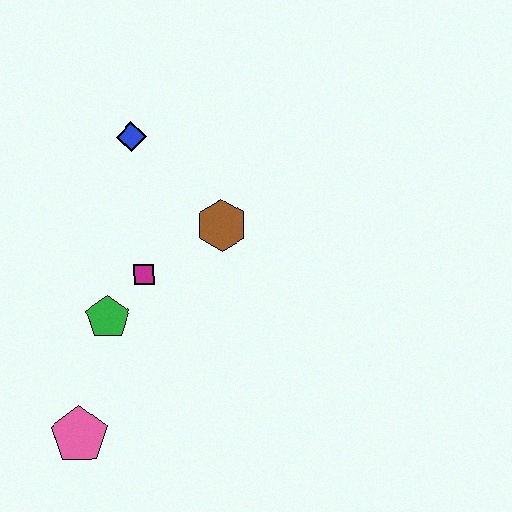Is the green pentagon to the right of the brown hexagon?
No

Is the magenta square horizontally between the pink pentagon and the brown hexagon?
Yes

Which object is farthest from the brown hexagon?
The pink pentagon is farthest from the brown hexagon.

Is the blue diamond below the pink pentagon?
No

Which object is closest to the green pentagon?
The magenta square is closest to the green pentagon.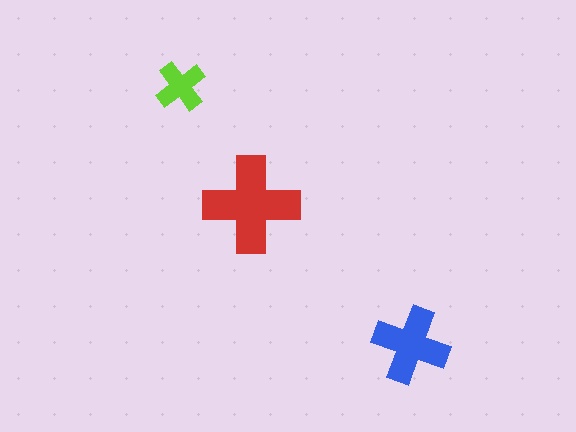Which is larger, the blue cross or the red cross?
The red one.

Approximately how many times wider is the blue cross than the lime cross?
About 1.5 times wider.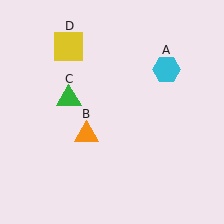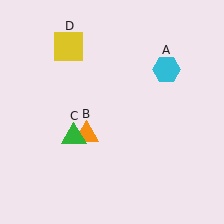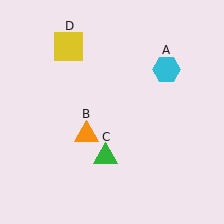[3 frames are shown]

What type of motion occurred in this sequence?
The green triangle (object C) rotated counterclockwise around the center of the scene.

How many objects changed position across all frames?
1 object changed position: green triangle (object C).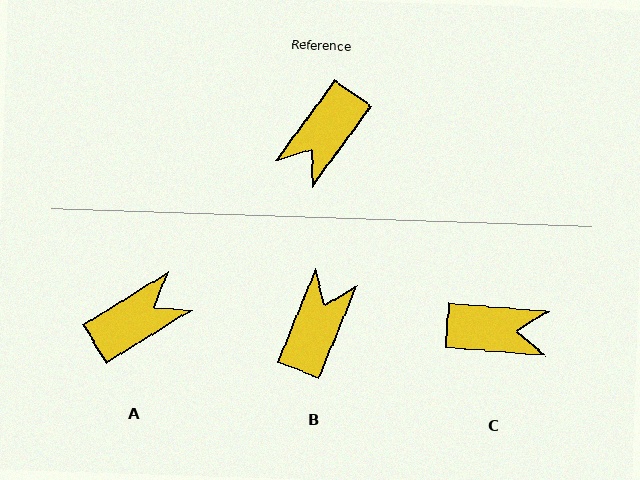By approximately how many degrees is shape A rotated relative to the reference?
Approximately 158 degrees counter-clockwise.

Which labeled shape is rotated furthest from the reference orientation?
B, about 166 degrees away.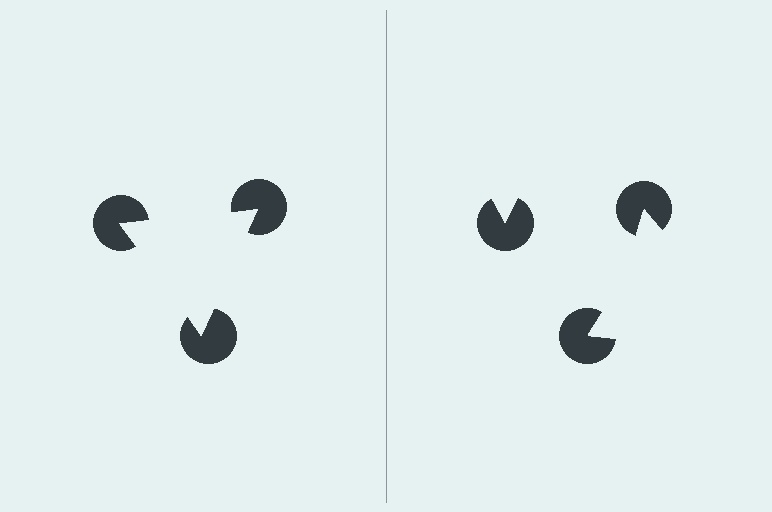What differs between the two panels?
The pac-man discs are positioned identically on both sides; only the wedge orientations differ. On the left they align to a triangle; on the right they are misaligned.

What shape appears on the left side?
An illusory triangle.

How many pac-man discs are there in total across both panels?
6 — 3 on each side.